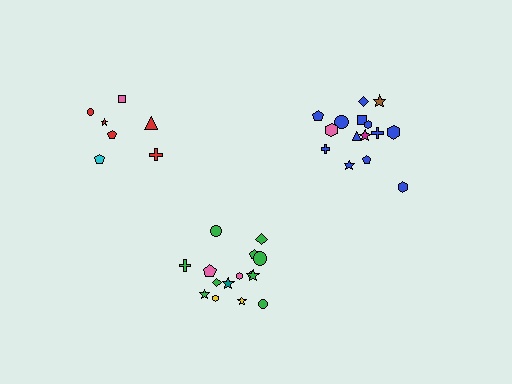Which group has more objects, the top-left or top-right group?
The top-right group.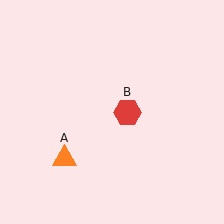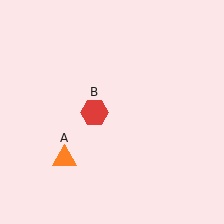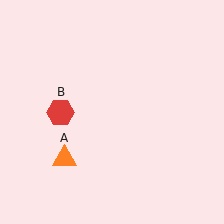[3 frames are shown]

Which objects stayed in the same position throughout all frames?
Orange triangle (object A) remained stationary.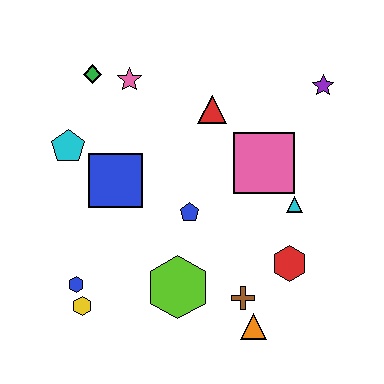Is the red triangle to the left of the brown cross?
Yes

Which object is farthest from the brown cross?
The green diamond is farthest from the brown cross.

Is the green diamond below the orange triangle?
No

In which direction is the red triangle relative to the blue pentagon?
The red triangle is above the blue pentagon.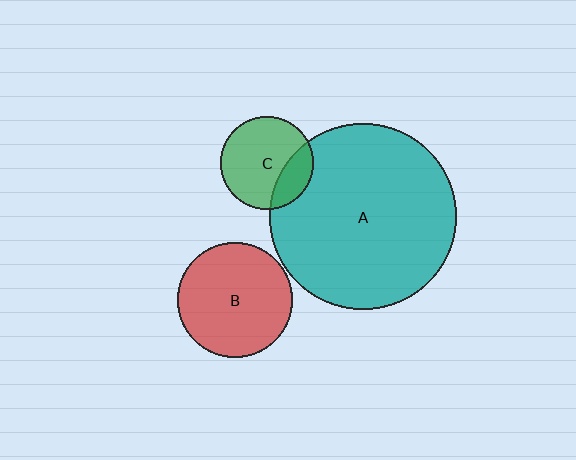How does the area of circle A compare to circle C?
Approximately 4.0 times.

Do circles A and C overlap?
Yes.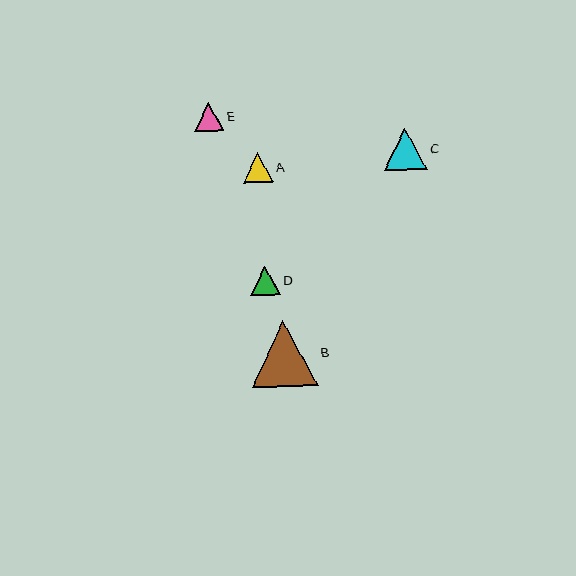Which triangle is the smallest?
Triangle E is the smallest with a size of approximately 29 pixels.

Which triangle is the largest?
Triangle B is the largest with a size of approximately 66 pixels.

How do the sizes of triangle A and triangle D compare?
Triangle A and triangle D are approximately the same size.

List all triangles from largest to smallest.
From largest to smallest: B, C, A, D, E.